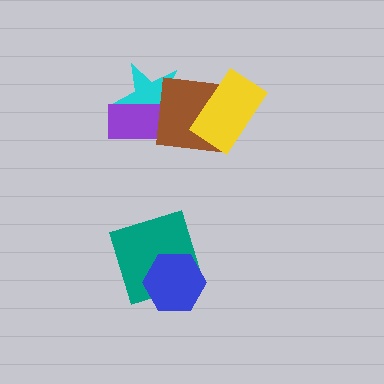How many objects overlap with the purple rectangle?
1 object overlaps with the purple rectangle.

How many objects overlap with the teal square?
1 object overlaps with the teal square.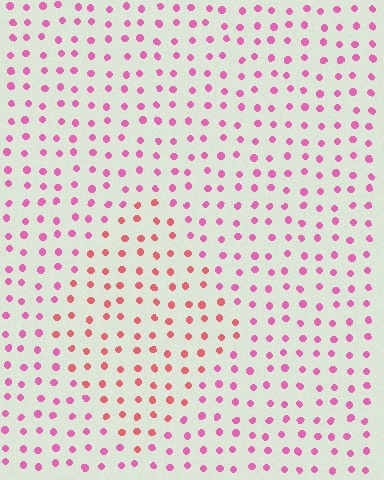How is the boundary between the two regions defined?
The boundary is defined purely by a slight shift in hue (about 32 degrees). Spacing, size, and orientation are identical on both sides.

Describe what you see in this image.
The image is filled with small pink elements in a uniform arrangement. A diamond-shaped region is visible where the elements are tinted to a slightly different hue, forming a subtle color boundary.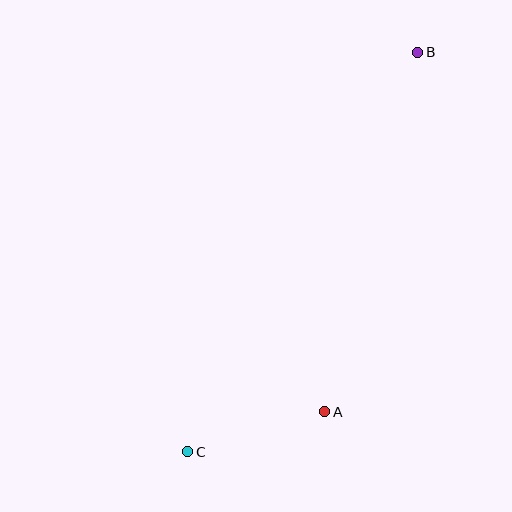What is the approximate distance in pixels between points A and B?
The distance between A and B is approximately 371 pixels.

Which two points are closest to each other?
Points A and C are closest to each other.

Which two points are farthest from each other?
Points B and C are farthest from each other.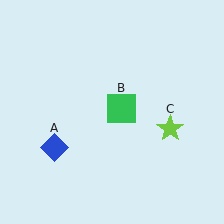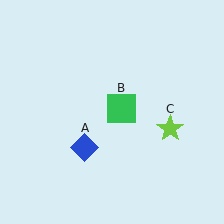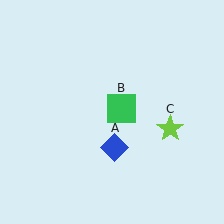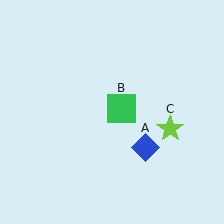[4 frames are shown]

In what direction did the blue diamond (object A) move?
The blue diamond (object A) moved right.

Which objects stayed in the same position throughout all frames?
Green square (object B) and lime star (object C) remained stationary.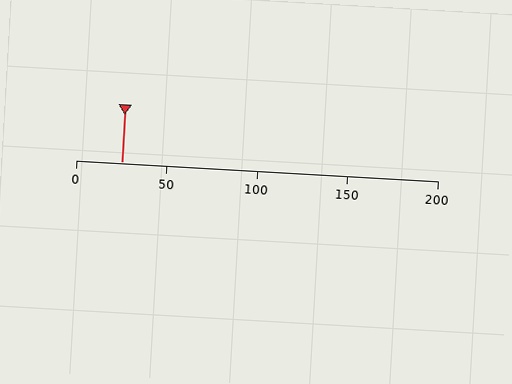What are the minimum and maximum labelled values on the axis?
The axis runs from 0 to 200.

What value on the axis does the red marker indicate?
The marker indicates approximately 25.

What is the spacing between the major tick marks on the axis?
The major ticks are spaced 50 apart.